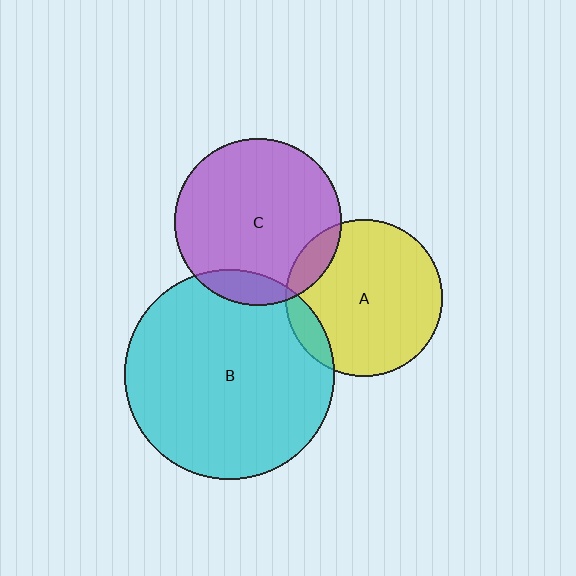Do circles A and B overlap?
Yes.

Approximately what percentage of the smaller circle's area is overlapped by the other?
Approximately 10%.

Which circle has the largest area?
Circle B (cyan).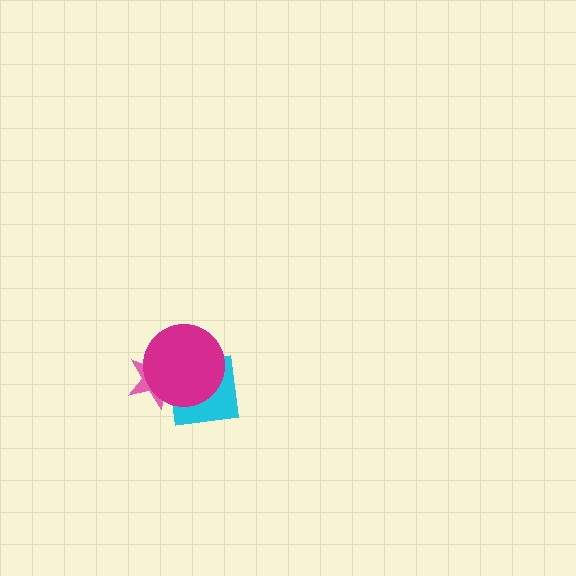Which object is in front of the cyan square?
The magenta circle is in front of the cyan square.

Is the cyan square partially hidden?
Yes, it is partially covered by another shape.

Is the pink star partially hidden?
Yes, it is partially covered by another shape.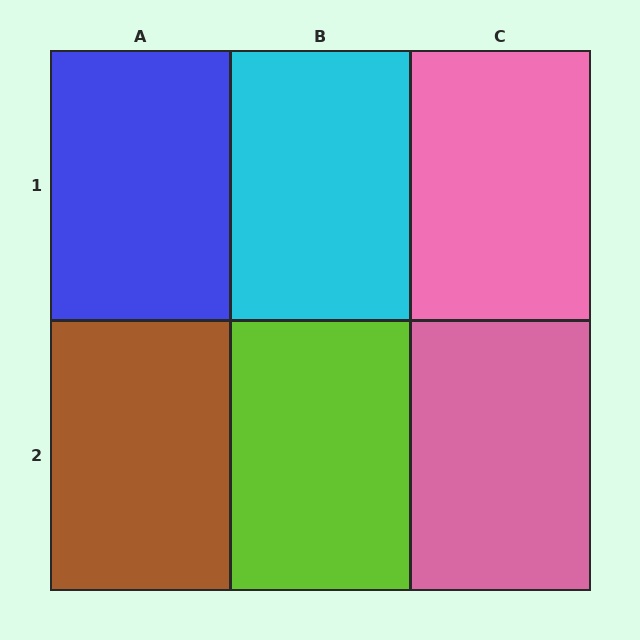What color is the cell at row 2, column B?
Lime.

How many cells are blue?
1 cell is blue.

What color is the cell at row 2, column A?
Brown.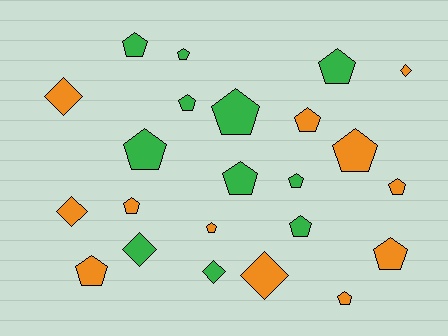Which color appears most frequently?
Orange, with 12 objects.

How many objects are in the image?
There are 23 objects.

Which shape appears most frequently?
Pentagon, with 17 objects.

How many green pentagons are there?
There are 9 green pentagons.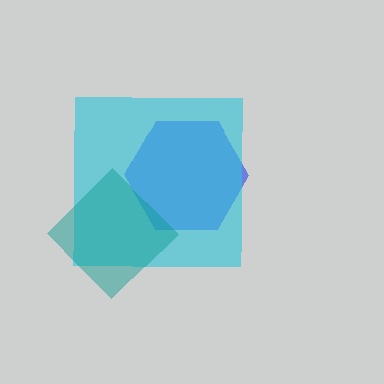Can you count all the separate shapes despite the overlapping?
Yes, there are 3 separate shapes.